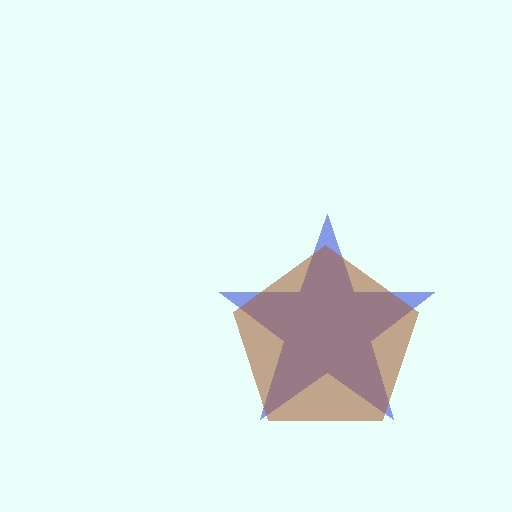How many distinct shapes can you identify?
There are 2 distinct shapes: a blue star, a brown pentagon.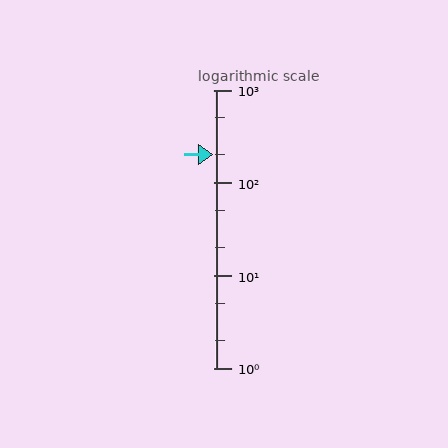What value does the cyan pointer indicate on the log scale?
The pointer indicates approximately 200.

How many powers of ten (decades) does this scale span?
The scale spans 3 decades, from 1 to 1000.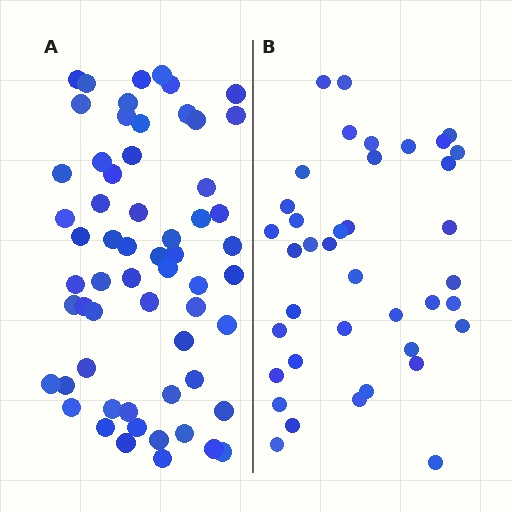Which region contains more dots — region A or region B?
Region A (the left region) has more dots.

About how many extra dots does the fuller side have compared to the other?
Region A has approximately 20 more dots than region B.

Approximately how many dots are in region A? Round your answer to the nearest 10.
About 60 dots.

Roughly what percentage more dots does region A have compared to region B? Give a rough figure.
About 55% more.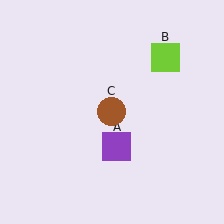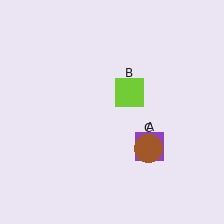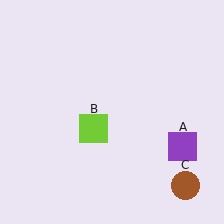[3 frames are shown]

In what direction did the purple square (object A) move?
The purple square (object A) moved right.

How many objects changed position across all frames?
3 objects changed position: purple square (object A), lime square (object B), brown circle (object C).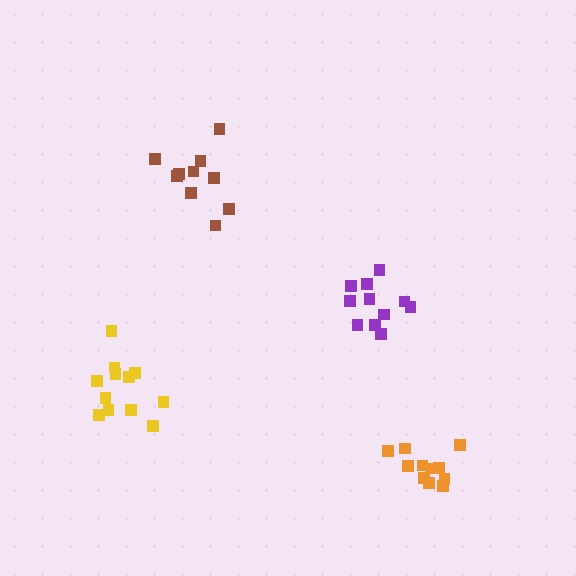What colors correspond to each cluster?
The clusters are colored: orange, purple, brown, yellow.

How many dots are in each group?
Group 1: 11 dots, Group 2: 11 dots, Group 3: 10 dots, Group 4: 12 dots (44 total).